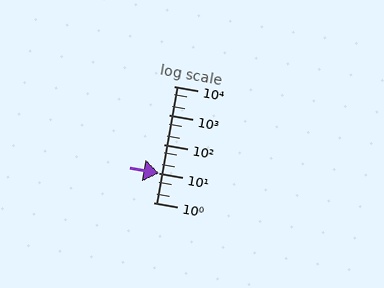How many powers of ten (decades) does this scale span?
The scale spans 4 decades, from 1 to 10000.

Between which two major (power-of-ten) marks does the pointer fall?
The pointer is between 10 and 100.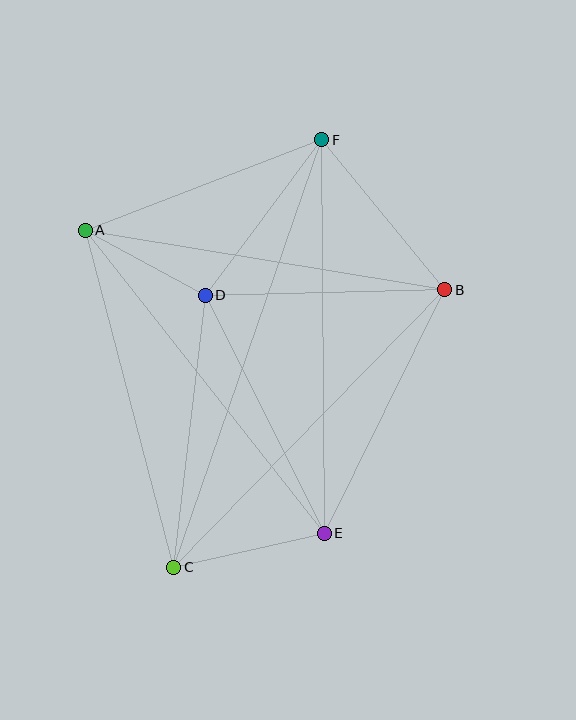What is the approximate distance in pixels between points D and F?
The distance between D and F is approximately 194 pixels.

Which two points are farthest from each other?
Points C and F are farthest from each other.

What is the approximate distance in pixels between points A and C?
The distance between A and C is approximately 348 pixels.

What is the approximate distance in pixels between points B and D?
The distance between B and D is approximately 240 pixels.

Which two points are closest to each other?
Points A and D are closest to each other.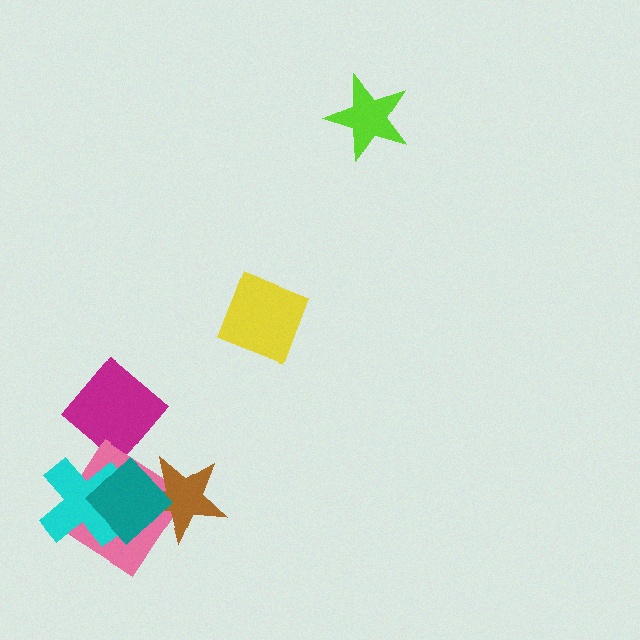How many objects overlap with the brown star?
2 objects overlap with the brown star.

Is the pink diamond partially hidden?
Yes, it is partially covered by another shape.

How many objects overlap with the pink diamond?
3 objects overlap with the pink diamond.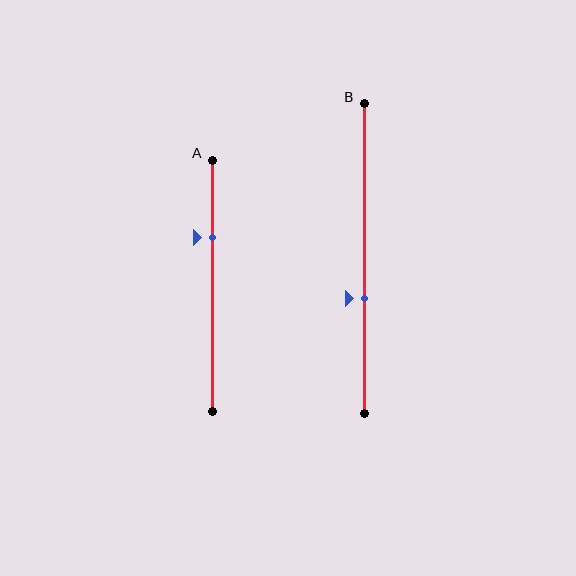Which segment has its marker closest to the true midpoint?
Segment B has its marker closest to the true midpoint.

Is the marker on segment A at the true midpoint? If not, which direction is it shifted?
No, the marker on segment A is shifted upward by about 19% of the segment length.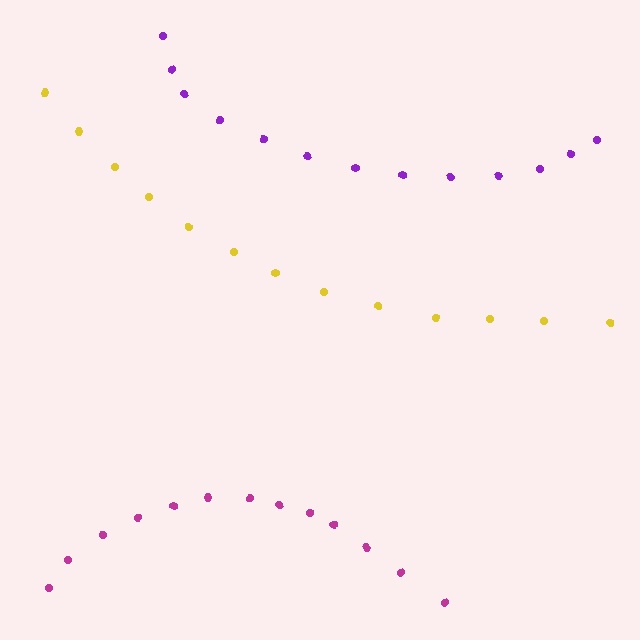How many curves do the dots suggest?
There are 3 distinct paths.